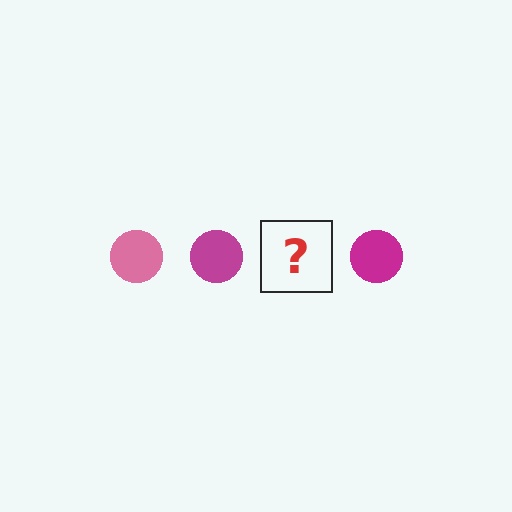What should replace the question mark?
The question mark should be replaced with a pink circle.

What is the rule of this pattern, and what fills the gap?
The rule is that the pattern cycles through pink, magenta circles. The gap should be filled with a pink circle.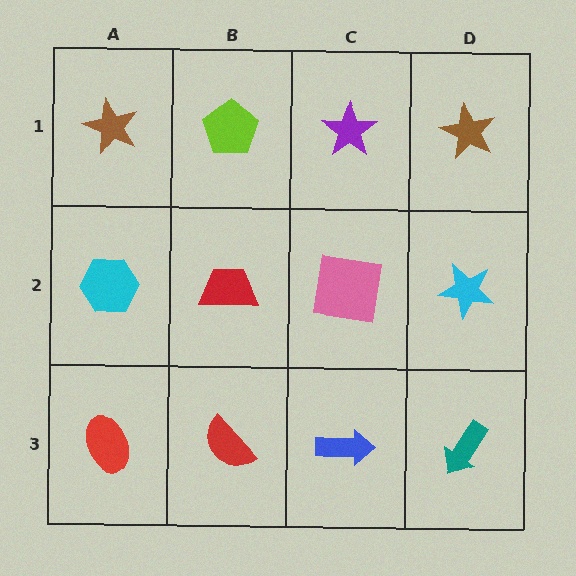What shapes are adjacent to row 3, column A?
A cyan hexagon (row 2, column A), a red semicircle (row 3, column B).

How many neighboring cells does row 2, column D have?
3.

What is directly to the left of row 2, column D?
A pink square.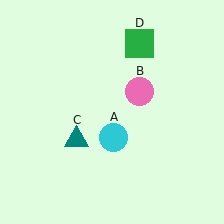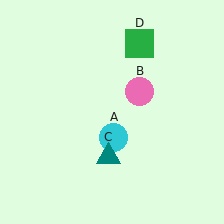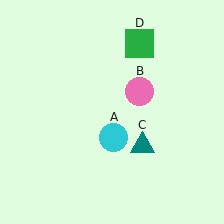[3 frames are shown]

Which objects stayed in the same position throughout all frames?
Cyan circle (object A) and pink circle (object B) and green square (object D) remained stationary.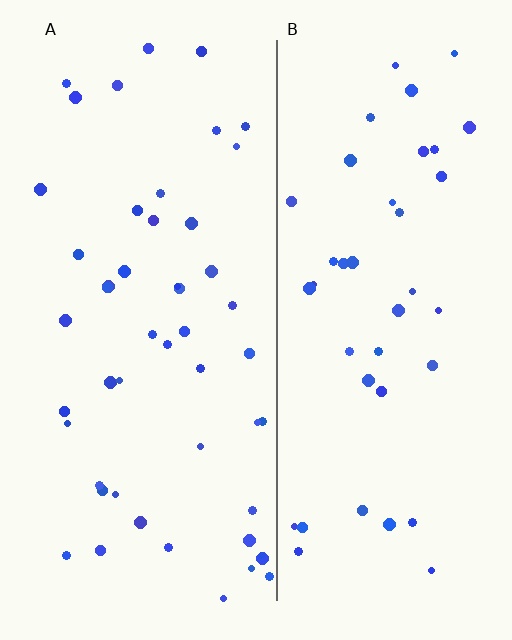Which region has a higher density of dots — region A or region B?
A (the left).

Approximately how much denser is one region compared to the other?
Approximately 1.2× — region A over region B.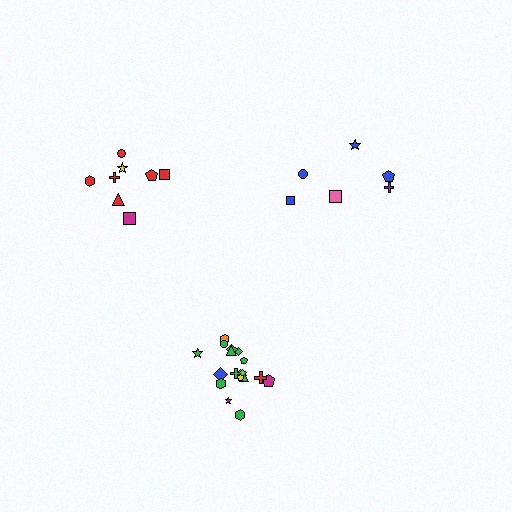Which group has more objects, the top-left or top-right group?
The top-left group.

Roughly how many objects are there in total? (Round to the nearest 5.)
Roughly 30 objects in total.